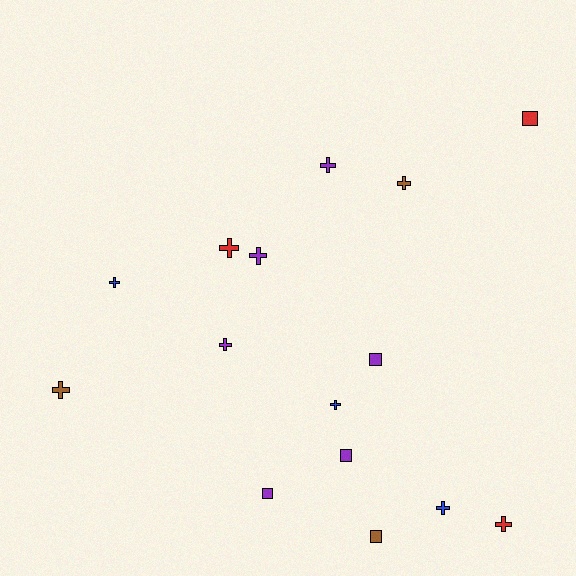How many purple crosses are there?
There are 3 purple crosses.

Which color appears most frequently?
Purple, with 6 objects.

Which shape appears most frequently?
Cross, with 10 objects.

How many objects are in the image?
There are 15 objects.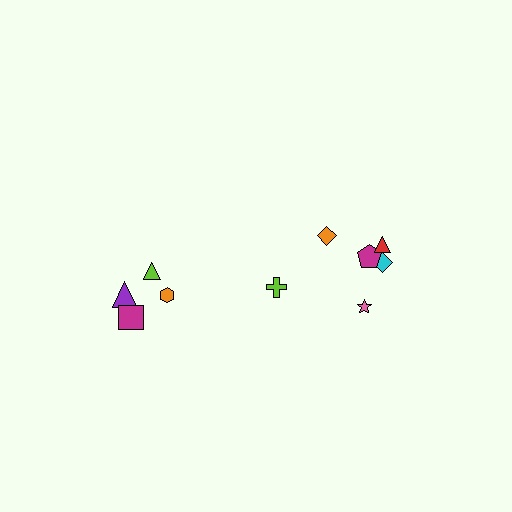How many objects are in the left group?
There are 4 objects.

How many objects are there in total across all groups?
There are 10 objects.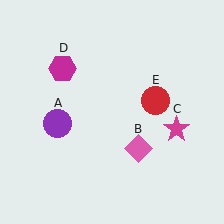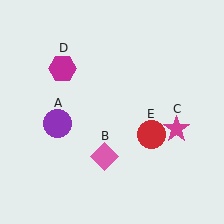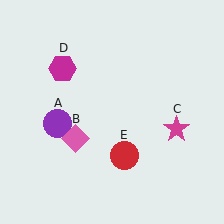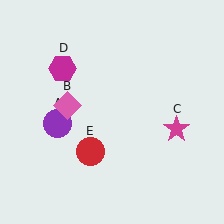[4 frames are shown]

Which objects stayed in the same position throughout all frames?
Purple circle (object A) and magenta star (object C) and magenta hexagon (object D) remained stationary.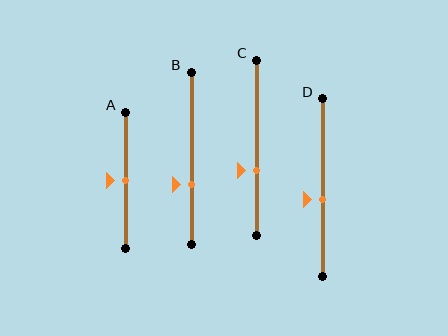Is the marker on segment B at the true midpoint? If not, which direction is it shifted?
No, the marker on segment B is shifted downward by about 15% of the segment length.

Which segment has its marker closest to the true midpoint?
Segment A has its marker closest to the true midpoint.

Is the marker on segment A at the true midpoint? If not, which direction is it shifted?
Yes, the marker on segment A is at the true midpoint.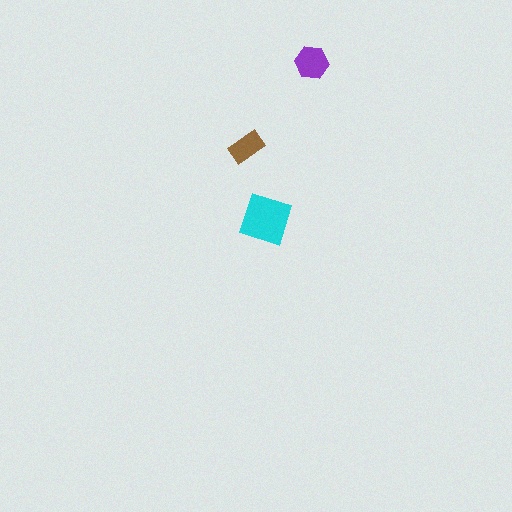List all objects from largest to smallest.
The cyan square, the purple hexagon, the brown rectangle.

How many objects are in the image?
There are 3 objects in the image.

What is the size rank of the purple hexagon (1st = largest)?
2nd.